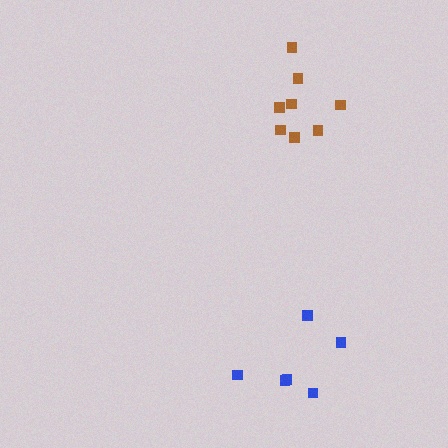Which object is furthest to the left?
The brown cluster is leftmost.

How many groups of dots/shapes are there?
There are 2 groups.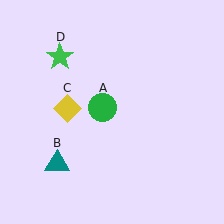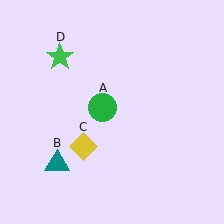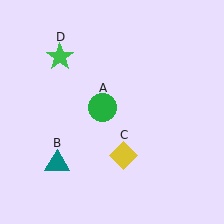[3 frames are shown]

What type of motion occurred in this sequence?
The yellow diamond (object C) rotated counterclockwise around the center of the scene.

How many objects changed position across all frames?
1 object changed position: yellow diamond (object C).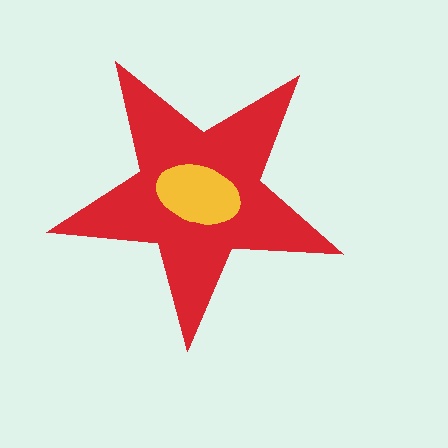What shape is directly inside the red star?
The yellow ellipse.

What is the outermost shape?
The red star.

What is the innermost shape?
The yellow ellipse.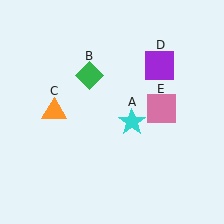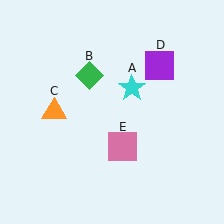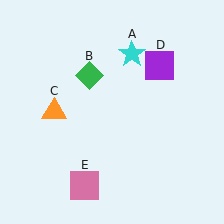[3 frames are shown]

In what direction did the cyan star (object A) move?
The cyan star (object A) moved up.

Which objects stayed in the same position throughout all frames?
Green diamond (object B) and orange triangle (object C) and purple square (object D) remained stationary.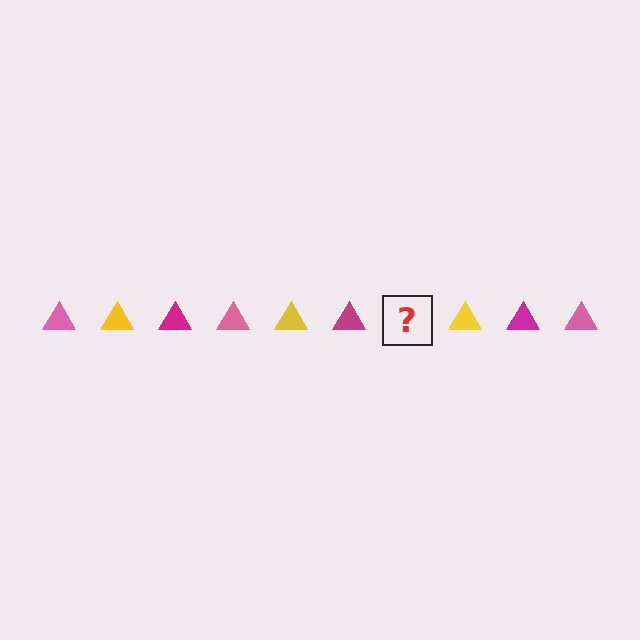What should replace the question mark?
The question mark should be replaced with a pink triangle.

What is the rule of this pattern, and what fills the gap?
The rule is that the pattern cycles through pink, yellow, magenta triangles. The gap should be filled with a pink triangle.